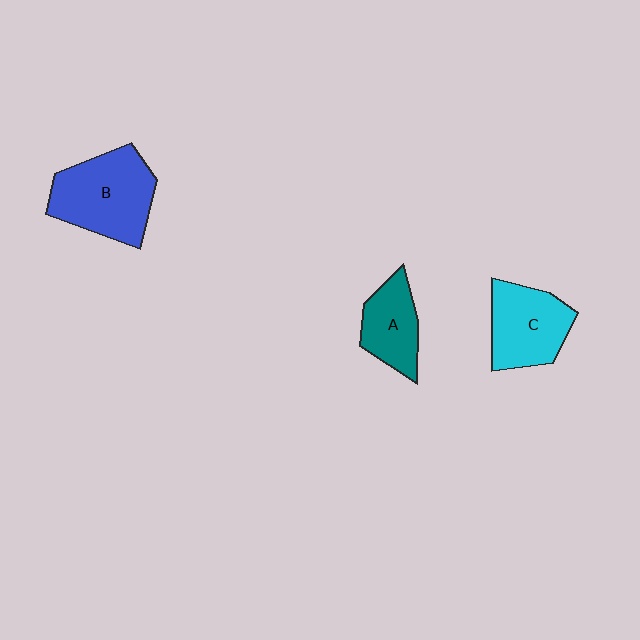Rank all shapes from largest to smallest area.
From largest to smallest: B (blue), C (cyan), A (teal).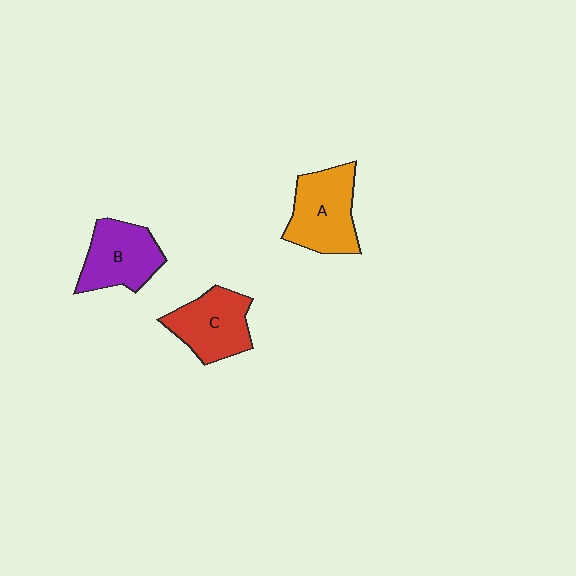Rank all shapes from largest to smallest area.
From largest to smallest: A (orange), B (purple), C (red).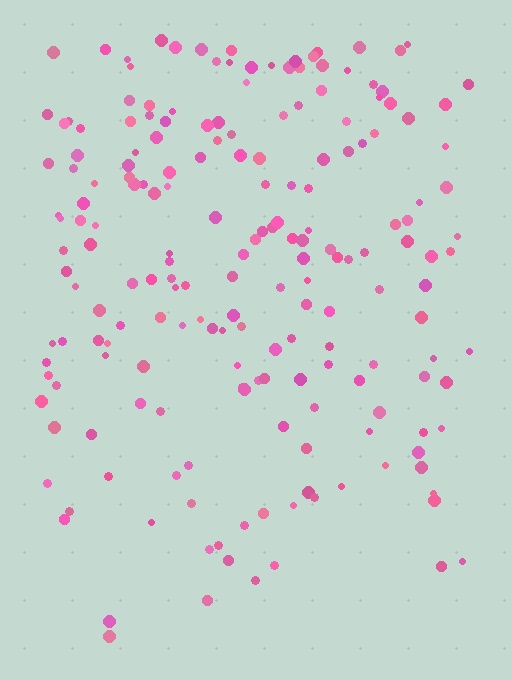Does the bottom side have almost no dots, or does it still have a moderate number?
Still a moderate number, just noticeably fewer than the top.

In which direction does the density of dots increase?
From bottom to top, with the top side densest.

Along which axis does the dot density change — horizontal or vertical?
Vertical.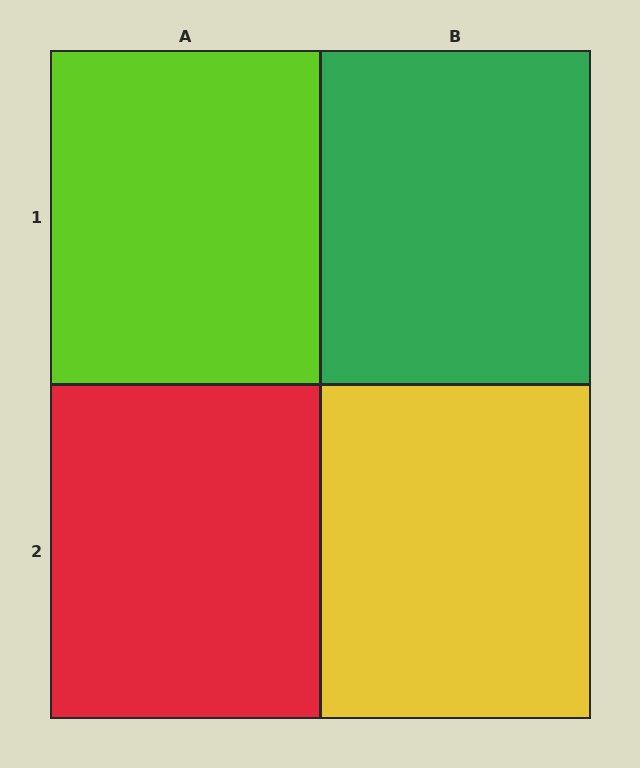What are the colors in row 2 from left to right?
Red, yellow.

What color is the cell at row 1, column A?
Lime.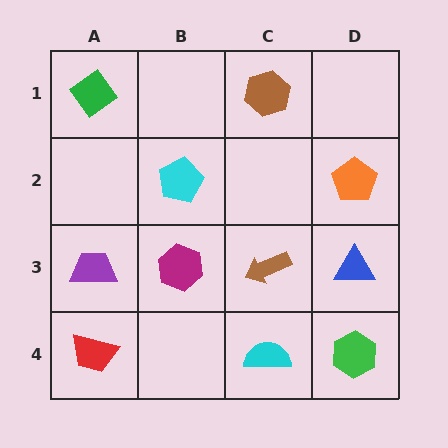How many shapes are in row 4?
3 shapes.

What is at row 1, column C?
A brown hexagon.